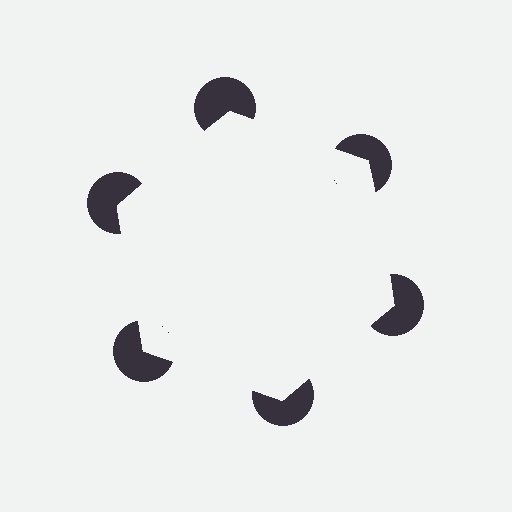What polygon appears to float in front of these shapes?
An illusory hexagon — its edges are inferred from the aligned wedge cuts in the pac-man discs, not physically drawn.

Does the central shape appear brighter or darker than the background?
It typically appears slightly brighter than the background, even though no actual brightness change is drawn.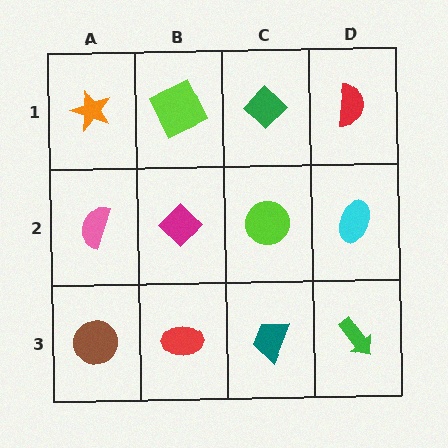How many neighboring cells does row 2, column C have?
4.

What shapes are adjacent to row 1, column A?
A pink semicircle (row 2, column A), a lime square (row 1, column B).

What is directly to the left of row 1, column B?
An orange star.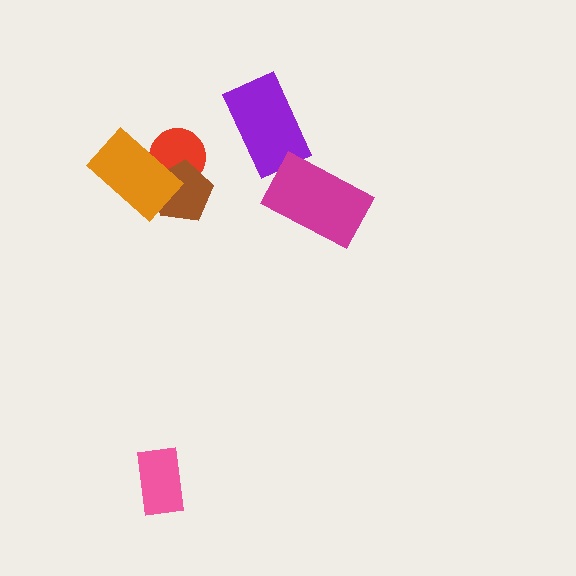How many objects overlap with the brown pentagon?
2 objects overlap with the brown pentagon.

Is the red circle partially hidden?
Yes, it is partially covered by another shape.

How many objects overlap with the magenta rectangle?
0 objects overlap with the magenta rectangle.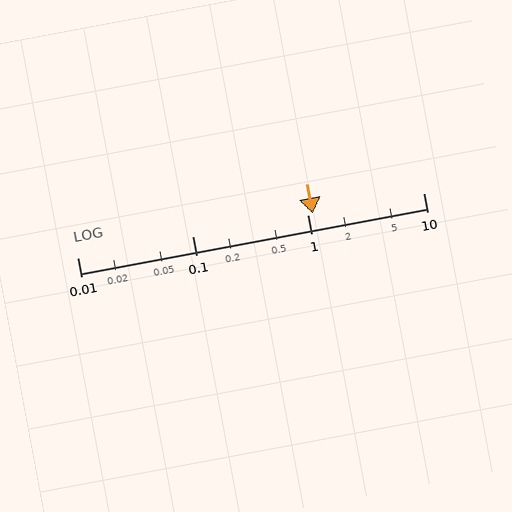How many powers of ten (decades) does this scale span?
The scale spans 3 decades, from 0.01 to 10.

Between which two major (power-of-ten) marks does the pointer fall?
The pointer is between 1 and 10.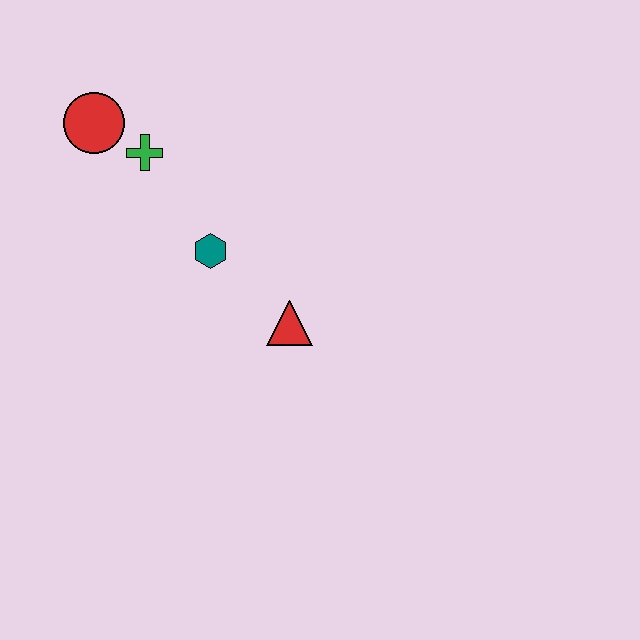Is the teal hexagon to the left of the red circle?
No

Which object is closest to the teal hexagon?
The red triangle is closest to the teal hexagon.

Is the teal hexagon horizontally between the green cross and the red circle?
No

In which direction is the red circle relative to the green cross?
The red circle is to the left of the green cross.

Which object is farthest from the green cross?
The red triangle is farthest from the green cross.